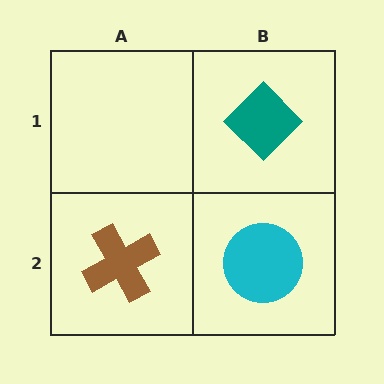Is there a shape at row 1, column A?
No, that cell is empty.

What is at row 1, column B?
A teal diamond.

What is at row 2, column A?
A brown cross.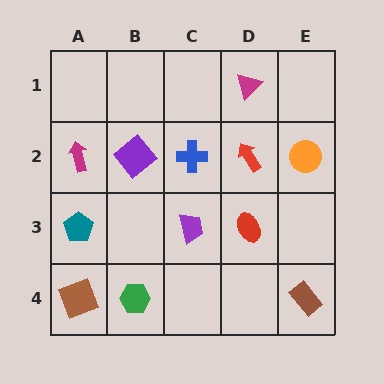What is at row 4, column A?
A brown square.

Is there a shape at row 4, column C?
No, that cell is empty.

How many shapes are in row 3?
3 shapes.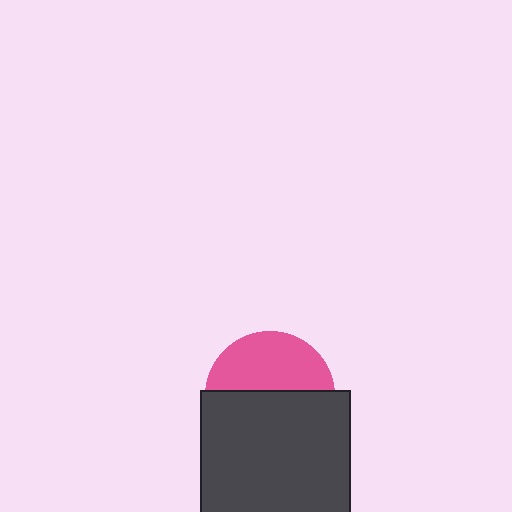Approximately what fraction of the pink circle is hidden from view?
Roughly 56% of the pink circle is hidden behind the dark gray square.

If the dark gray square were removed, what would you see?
You would see the complete pink circle.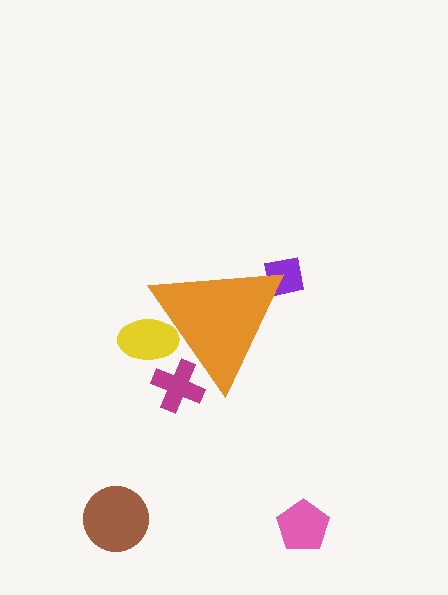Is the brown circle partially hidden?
No, the brown circle is fully visible.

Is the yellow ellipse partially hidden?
Yes, the yellow ellipse is partially hidden behind the orange triangle.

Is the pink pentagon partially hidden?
No, the pink pentagon is fully visible.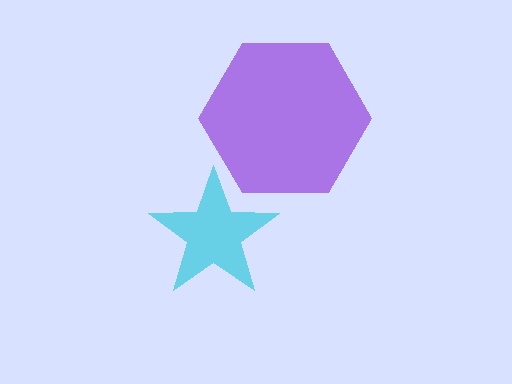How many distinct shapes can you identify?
There are 2 distinct shapes: a purple hexagon, a cyan star.